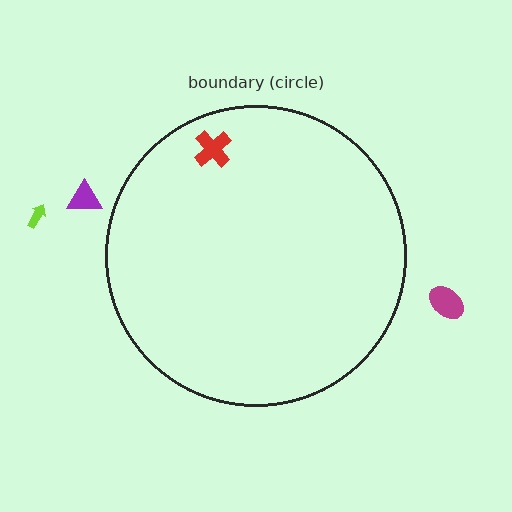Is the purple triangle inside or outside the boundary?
Outside.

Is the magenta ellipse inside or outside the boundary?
Outside.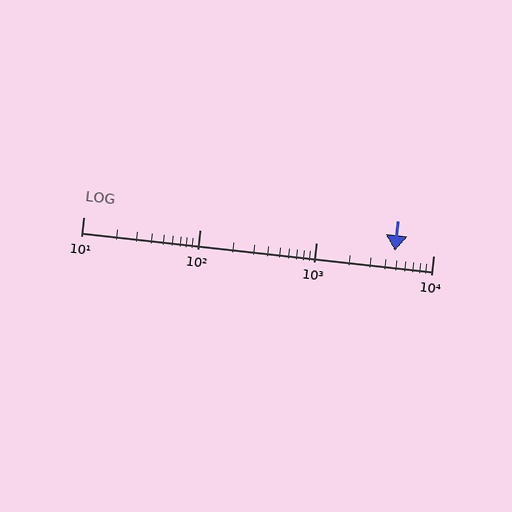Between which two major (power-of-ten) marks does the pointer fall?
The pointer is between 1000 and 10000.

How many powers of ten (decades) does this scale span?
The scale spans 3 decades, from 10 to 10000.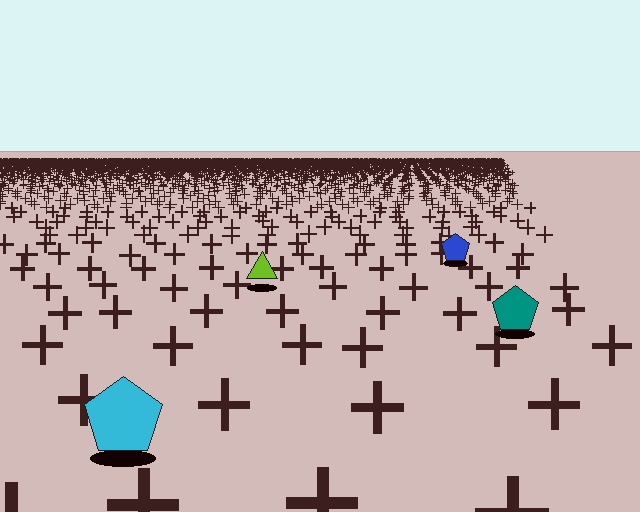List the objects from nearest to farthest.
From nearest to farthest: the cyan pentagon, the teal pentagon, the lime triangle, the blue pentagon.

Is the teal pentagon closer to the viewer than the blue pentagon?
Yes. The teal pentagon is closer — you can tell from the texture gradient: the ground texture is coarser near it.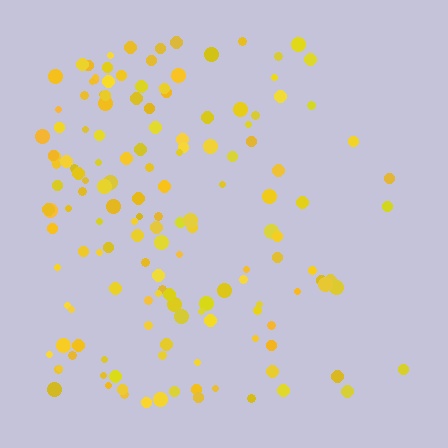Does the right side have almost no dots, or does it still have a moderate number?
Still a moderate number, just noticeably fewer than the left.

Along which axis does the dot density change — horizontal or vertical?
Horizontal.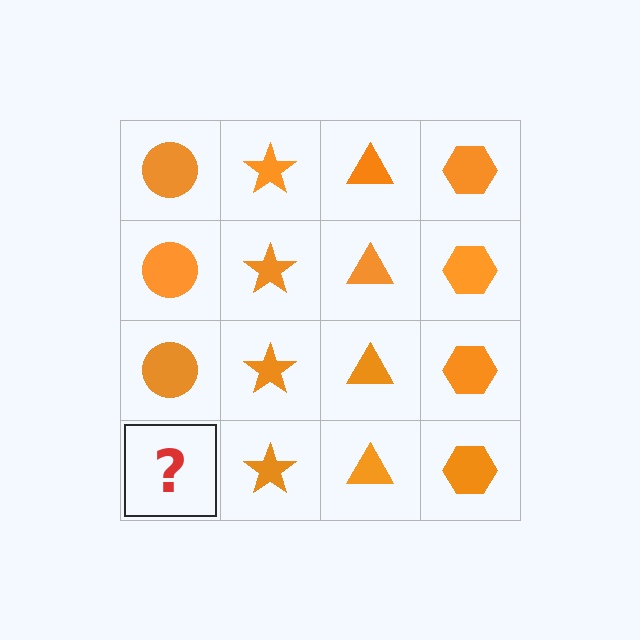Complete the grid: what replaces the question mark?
The question mark should be replaced with an orange circle.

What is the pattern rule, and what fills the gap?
The rule is that each column has a consistent shape. The gap should be filled with an orange circle.